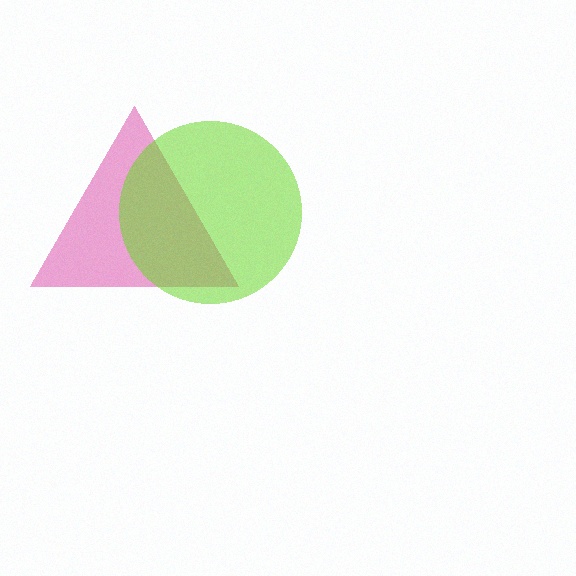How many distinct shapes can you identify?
There are 2 distinct shapes: a magenta triangle, a lime circle.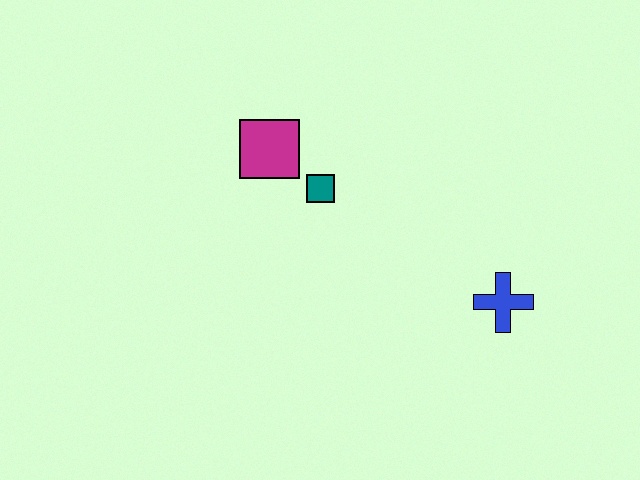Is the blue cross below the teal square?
Yes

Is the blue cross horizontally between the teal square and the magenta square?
No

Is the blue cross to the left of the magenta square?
No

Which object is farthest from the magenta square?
The blue cross is farthest from the magenta square.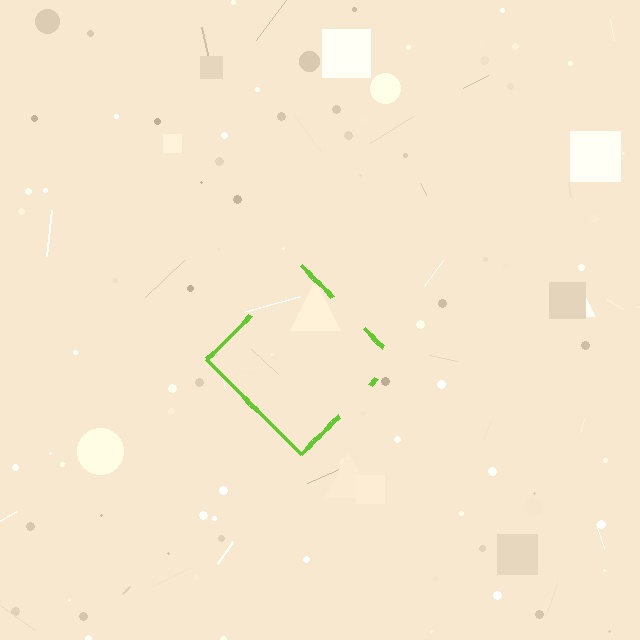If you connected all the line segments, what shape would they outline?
They would outline a diamond.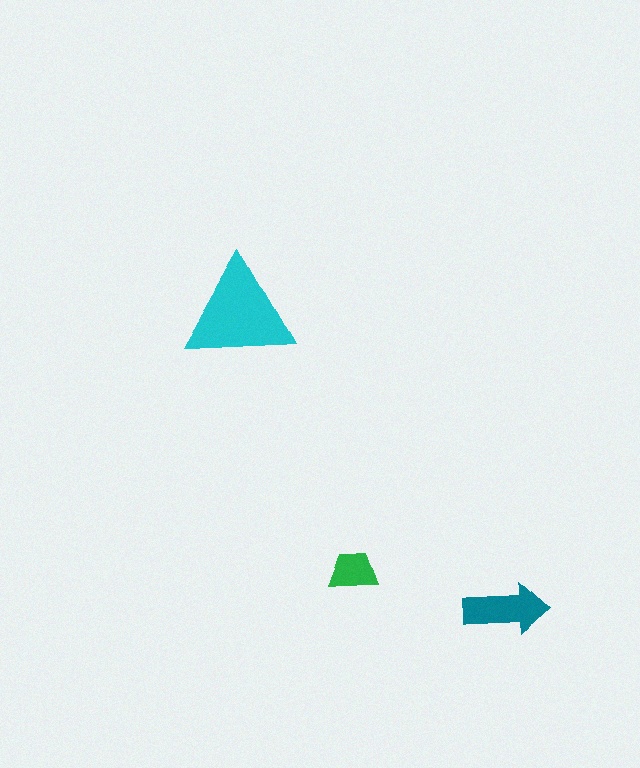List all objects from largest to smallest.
The cyan triangle, the teal arrow, the green trapezoid.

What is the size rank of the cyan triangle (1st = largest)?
1st.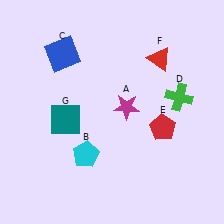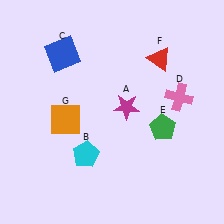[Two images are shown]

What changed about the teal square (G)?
In Image 1, G is teal. In Image 2, it changed to orange.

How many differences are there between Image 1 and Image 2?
There are 3 differences between the two images.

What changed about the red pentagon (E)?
In Image 1, E is red. In Image 2, it changed to green.